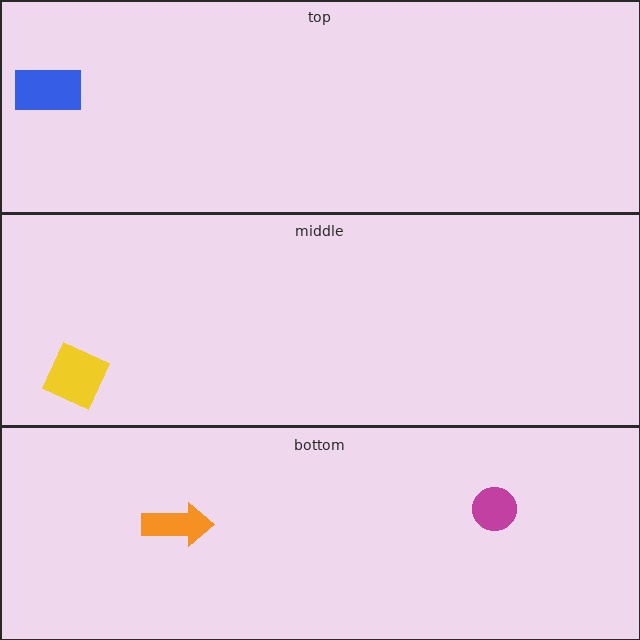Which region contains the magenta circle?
The bottom region.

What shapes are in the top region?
The blue rectangle.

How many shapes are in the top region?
1.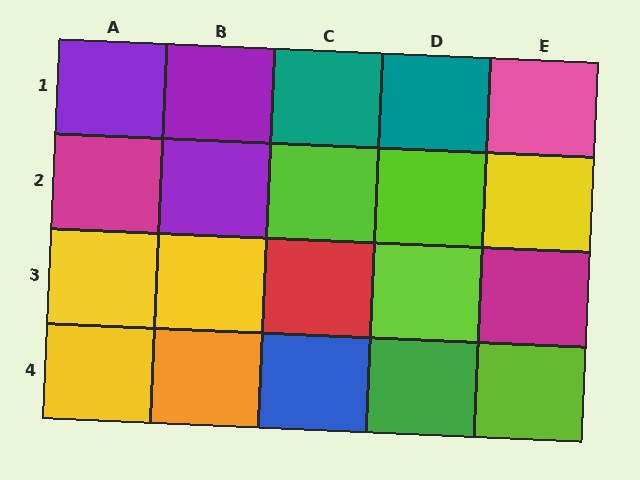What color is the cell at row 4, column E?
Lime.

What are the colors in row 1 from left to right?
Purple, purple, teal, teal, pink.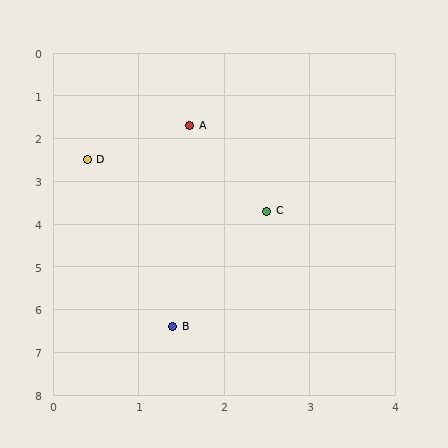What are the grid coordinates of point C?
Point C is at approximately (2.5, 3.7).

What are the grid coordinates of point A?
Point A is at approximately (1.6, 1.7).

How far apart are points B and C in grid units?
Points B and C are about 2.9 grid units apart.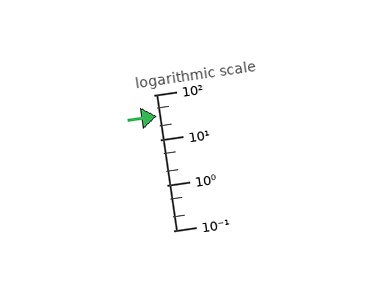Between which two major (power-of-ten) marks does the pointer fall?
The pointer is between 10 and 100.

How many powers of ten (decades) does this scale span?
The scale spans 3 decades, from 0.1 to 100.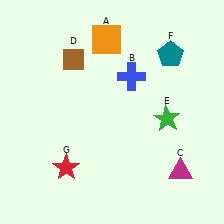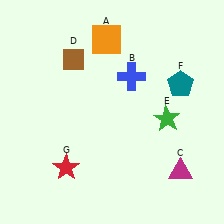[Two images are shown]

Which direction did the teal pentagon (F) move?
The teal pentagon (F) moved down.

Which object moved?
The teal pentagon (F) moved down.